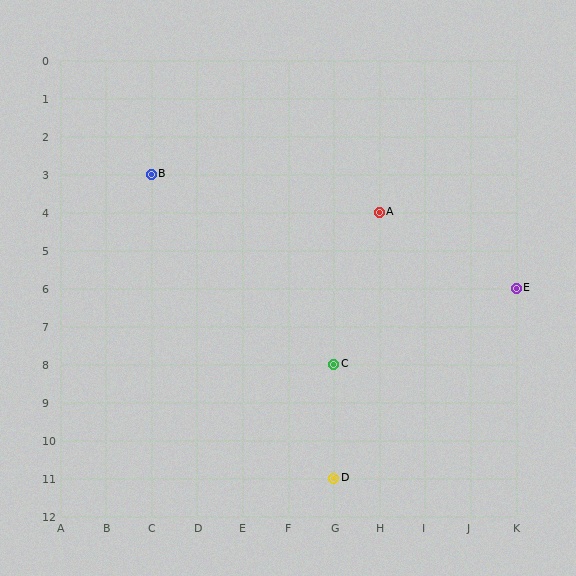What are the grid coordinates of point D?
Point D is at grid coordinates (G, 11).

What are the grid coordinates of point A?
Point A is at grid coordinates (H, 4).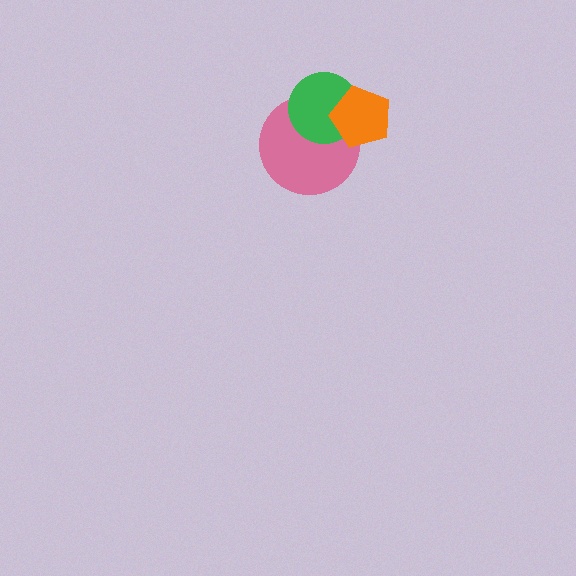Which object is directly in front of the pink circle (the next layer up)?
The green circle is directly in front of the pink circle.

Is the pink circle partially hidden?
Yes, it is partially covered by another shape.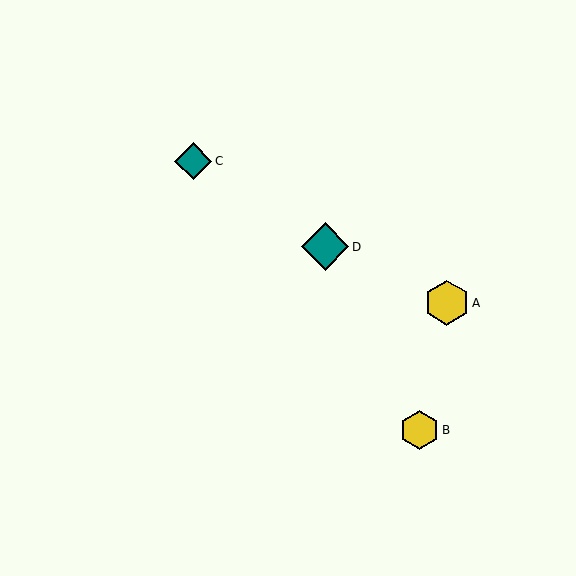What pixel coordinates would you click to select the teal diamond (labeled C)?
Click at (193, 161) to select the teal diamond C.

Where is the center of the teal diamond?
The center of the teal diamond is at (193, 161).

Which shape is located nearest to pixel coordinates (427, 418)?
The yellow hexagon (labeled B) at (419, 430) is nearest to that location.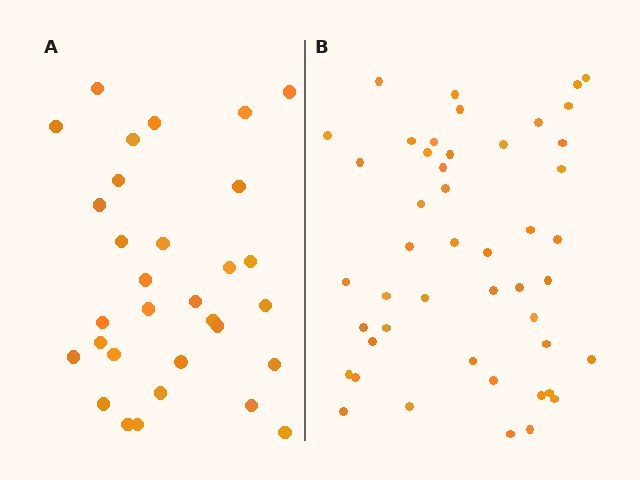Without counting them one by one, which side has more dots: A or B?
Region B (the right region) has more dots.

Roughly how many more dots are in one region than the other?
Region B has approximately 15 more dots than region A.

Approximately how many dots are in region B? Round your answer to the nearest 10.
About 50 dots. (The exact count is 47, which rounds to 50.)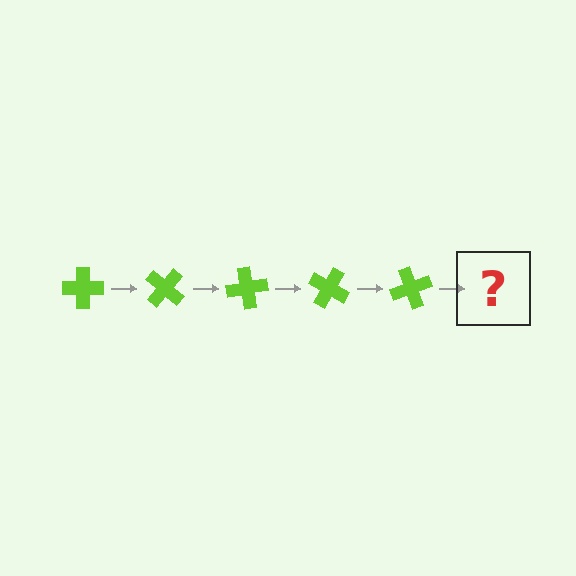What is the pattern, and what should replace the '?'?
The pattern is that the cross rotates 40 degrees each step. The '?' should be a lime cross rotated 200 degrees.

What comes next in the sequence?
The next element should be a lime cross rotated 200 degrees.